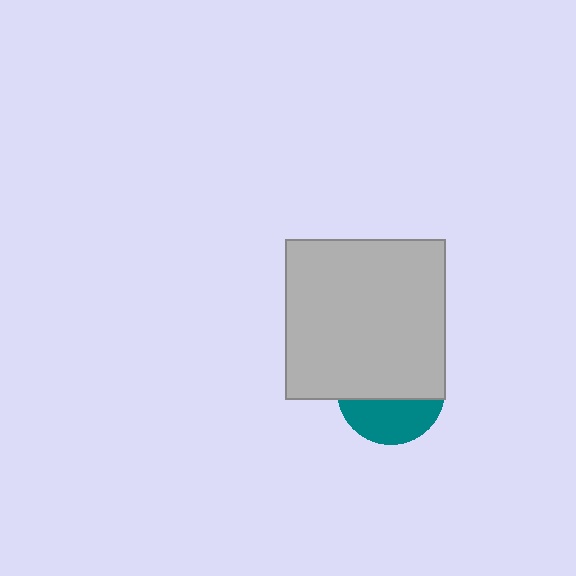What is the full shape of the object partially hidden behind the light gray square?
The partially hidden object is a teal circle.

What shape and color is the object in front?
The object in front is a light gray square.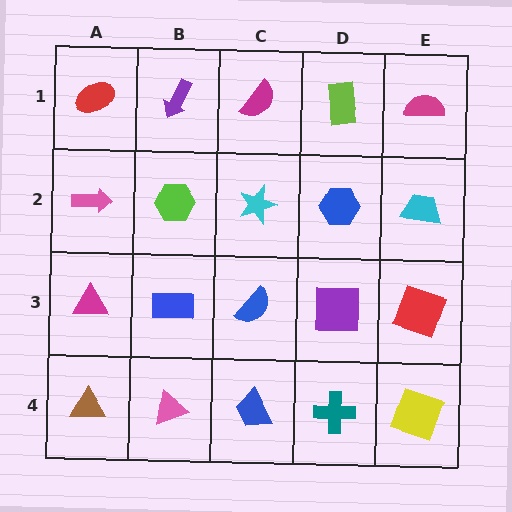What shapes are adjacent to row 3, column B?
A lime hexagon (row 2, column B), a pink triangle (row 4, column B), a magenta triangle (row 3, column A), a blue semicircle (row 3, column C).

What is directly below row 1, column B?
A lime hexagon.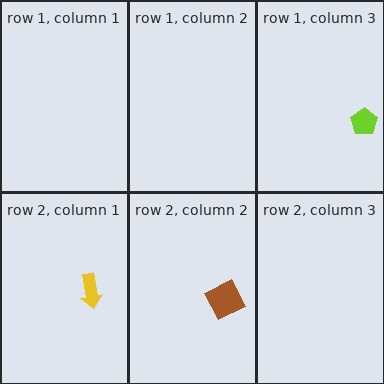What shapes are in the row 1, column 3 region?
The lime pentagon.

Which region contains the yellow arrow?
The row 2, column 1 region.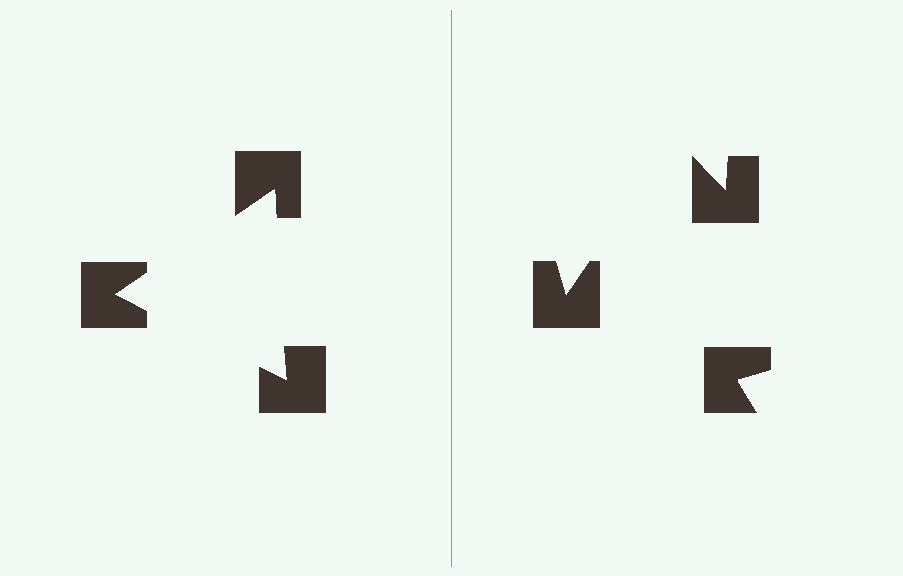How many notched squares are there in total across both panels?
6 — 3 on each side.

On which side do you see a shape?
An illusory triangle appears on the left side. On the right side the wedge cuts are rotated, so no coherent shape forms.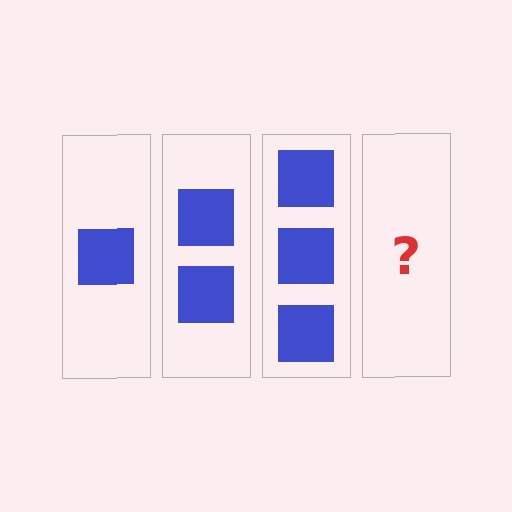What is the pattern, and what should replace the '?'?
The pattern is that each step adds one more square. The '?' should be 4 squares.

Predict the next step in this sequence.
The next step is 4 squares.